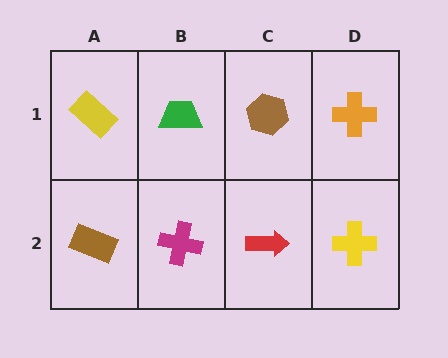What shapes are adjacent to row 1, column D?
A yellow cross (row 2, column D), a brown hexagon (row 1, column C).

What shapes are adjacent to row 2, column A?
A yellow rectangle (row 1, column A), a magenta cross (row 2, column B).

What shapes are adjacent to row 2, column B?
A green trapezoid (row 1, column B), a brown rectangle (row 2, column A), a red arrow (row 2, column C).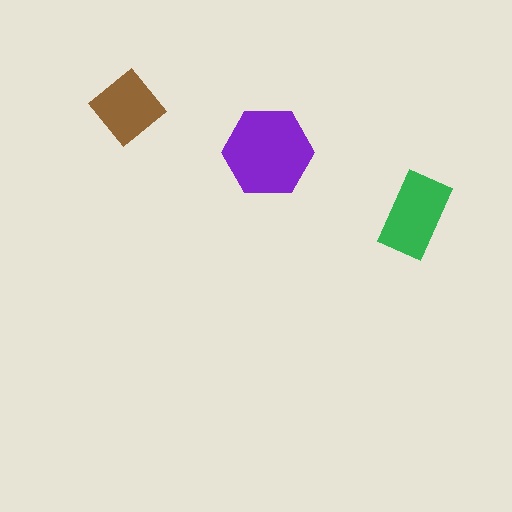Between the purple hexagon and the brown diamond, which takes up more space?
The purple hexagon.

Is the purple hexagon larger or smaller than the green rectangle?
Larger.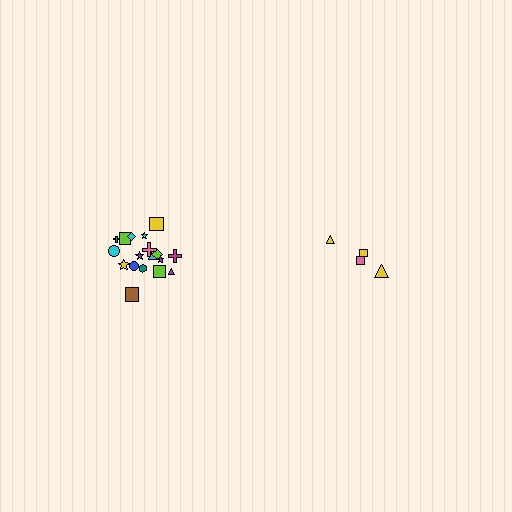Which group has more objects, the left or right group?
The left group.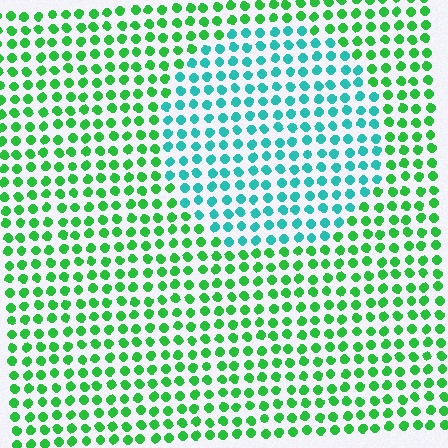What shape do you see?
I see a circle.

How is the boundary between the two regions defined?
The boundary is defined purely by a slight shift in hue (about 48 degrees). Spacing, size, and orientation are identical on both sides.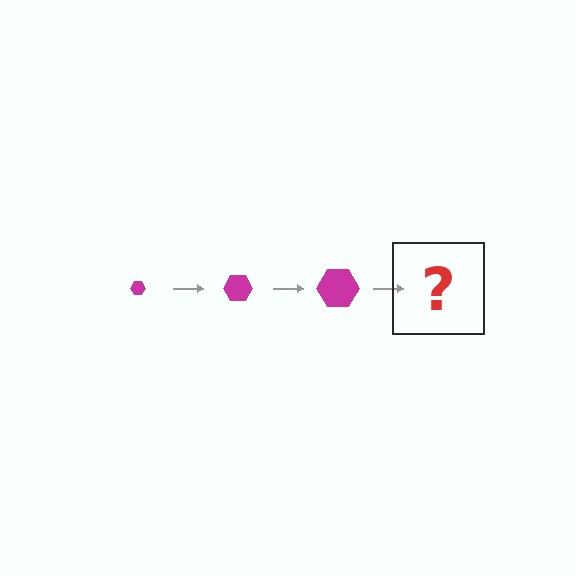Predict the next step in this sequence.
The next step is a magenta hexagon, larger than the previous one.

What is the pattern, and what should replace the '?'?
The pattern is that the hexagon gets progressively larger each step. The '?' should be a magenta hexagon, larger than the previous one.